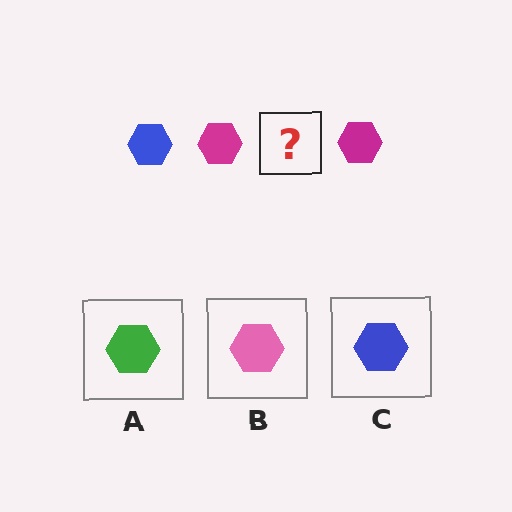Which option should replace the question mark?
Option C.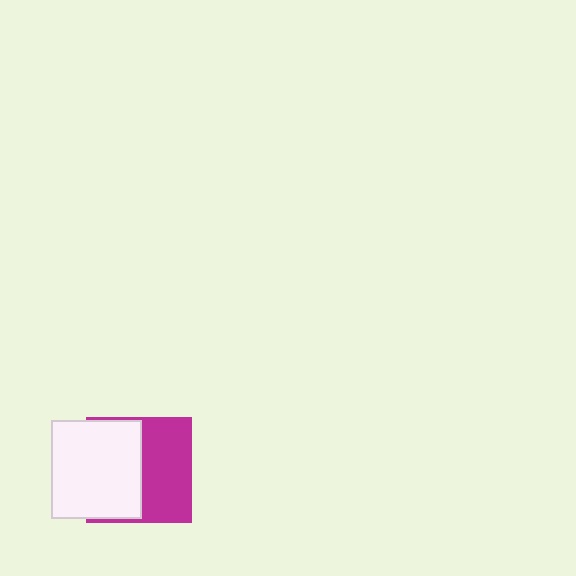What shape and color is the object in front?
The object in front is a white rectangle.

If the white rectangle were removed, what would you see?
You would see the complete magenta square.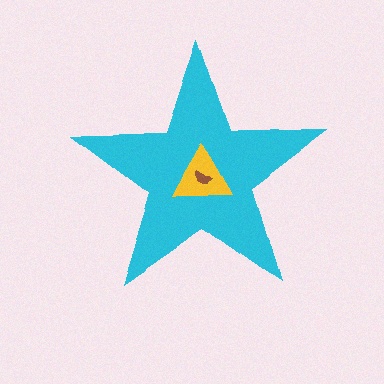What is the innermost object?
The brown semicircle.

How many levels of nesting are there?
3.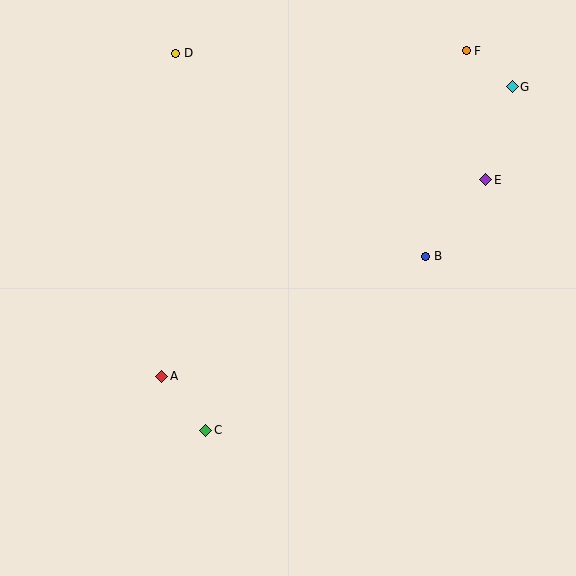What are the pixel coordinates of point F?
Point F is at (466, 51).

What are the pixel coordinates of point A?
Point A is at (162, 376).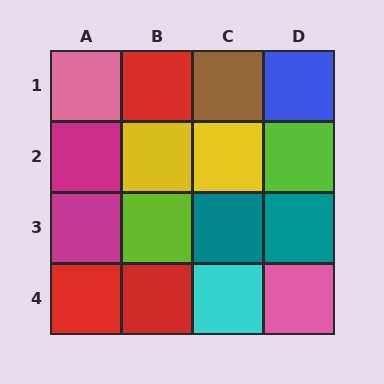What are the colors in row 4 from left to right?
Red, red, cyan, pink.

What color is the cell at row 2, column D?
Lime.